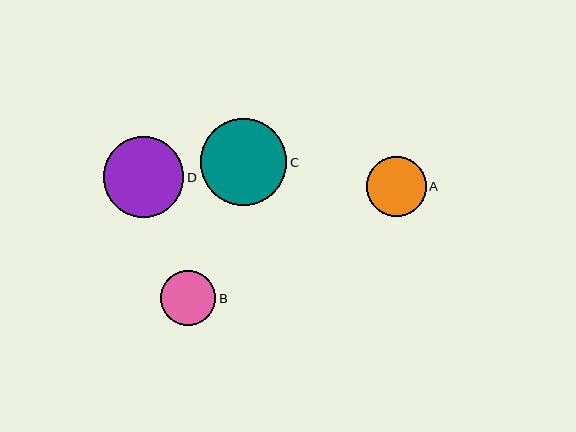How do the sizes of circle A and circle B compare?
Circle A and circle B are approximately the same size.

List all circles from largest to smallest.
From largest to smallest: C, D, A, B.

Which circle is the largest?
Circle C is the largest with a size of approximately 86 pixels.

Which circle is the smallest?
Circle B is the smallest with a size of approximately 55 pixels.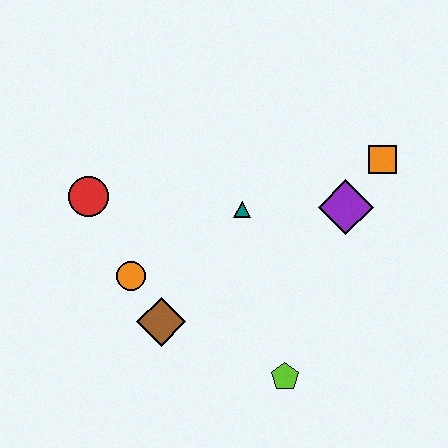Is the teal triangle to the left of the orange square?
Yes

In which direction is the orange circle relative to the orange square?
The orange circle is to the left of the orange square.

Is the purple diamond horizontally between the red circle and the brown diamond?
No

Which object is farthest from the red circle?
The orange square is farthest from the red circle.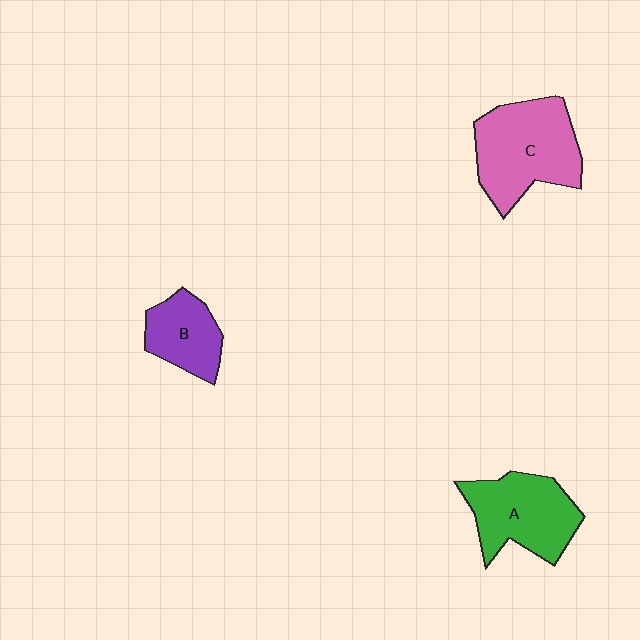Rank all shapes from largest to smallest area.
From largest to smallest: C (pink), A (green), B (purple).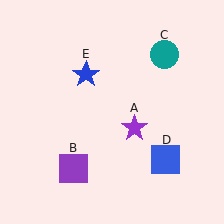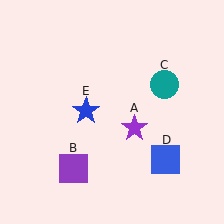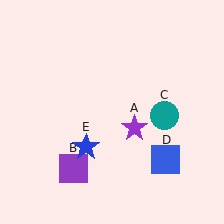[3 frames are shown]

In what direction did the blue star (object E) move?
The blue star (object E) moved down.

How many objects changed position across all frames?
2 objects changed position: teal circle (object C), blue star (object E).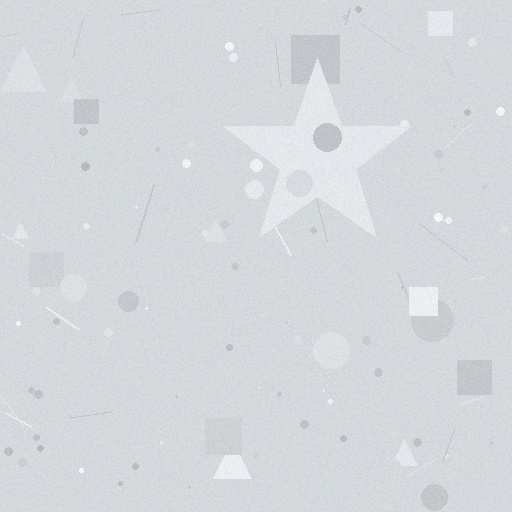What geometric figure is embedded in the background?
A star is embedded in the background.